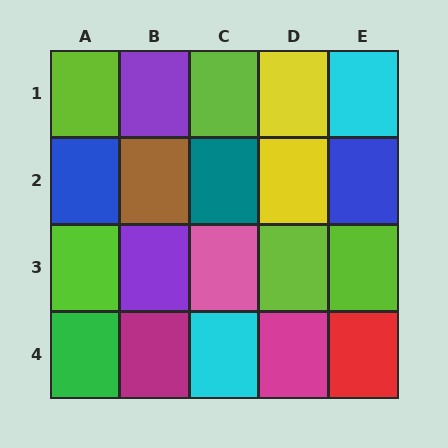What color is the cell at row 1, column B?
Purple.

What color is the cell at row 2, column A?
Blue.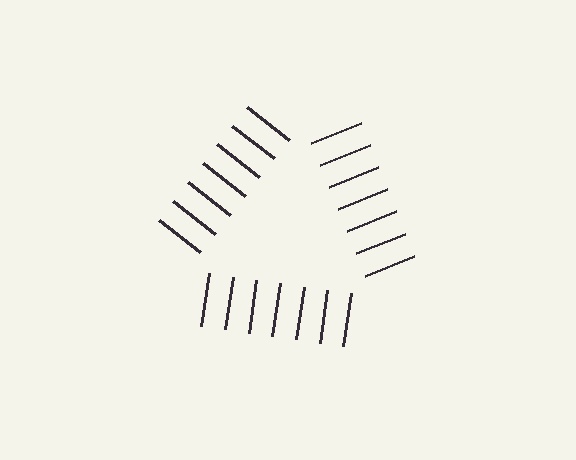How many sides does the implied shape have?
3 sides — the line-ends trace a triangle.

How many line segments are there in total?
21 — 7 along each of the 3 edges.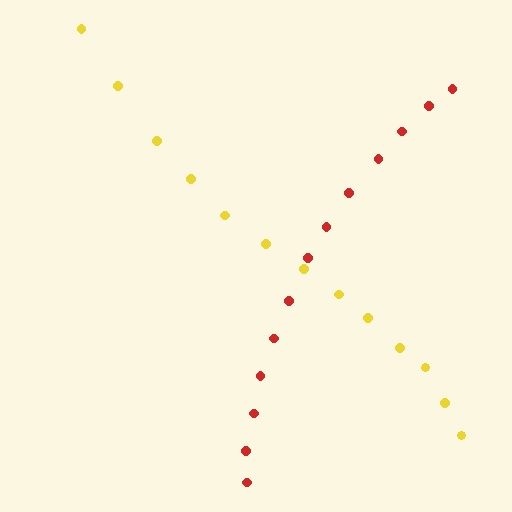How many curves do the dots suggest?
There are 2 distinct paths.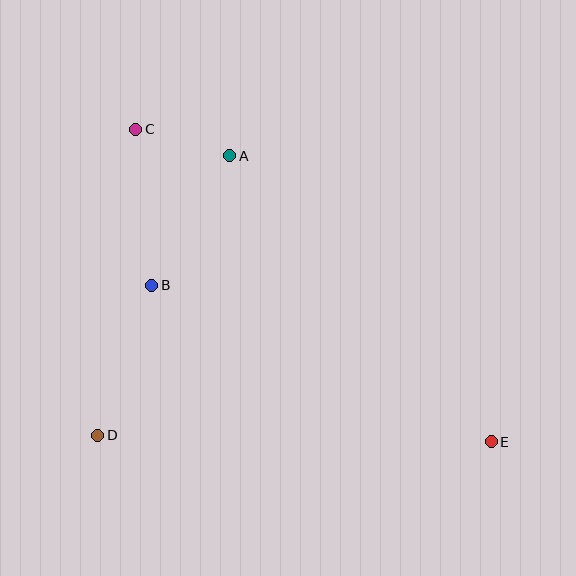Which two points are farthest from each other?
Points C and E are farthest from each other.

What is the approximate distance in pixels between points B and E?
The distance between B and E is approximately 374 pixels.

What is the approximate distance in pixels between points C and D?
The distance between C and D is approximately 309 pixels.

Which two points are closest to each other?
Points A and C are closest to each other.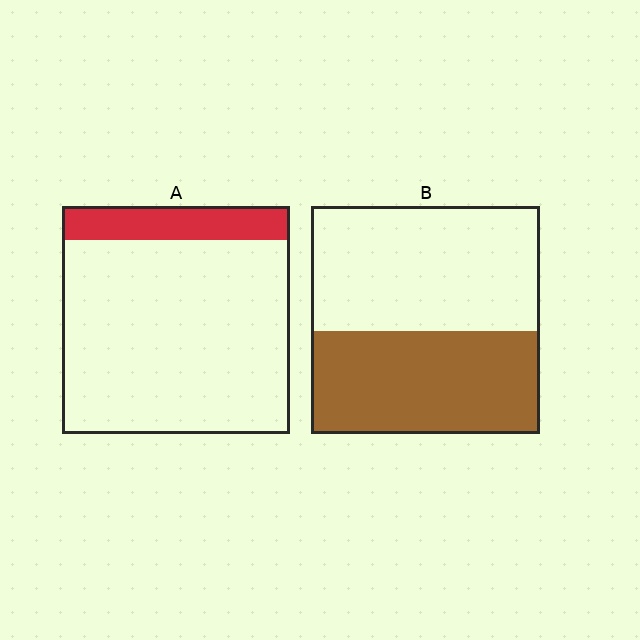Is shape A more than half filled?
No.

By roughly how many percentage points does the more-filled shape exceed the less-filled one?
By roughly 30 percentage points (B over A).